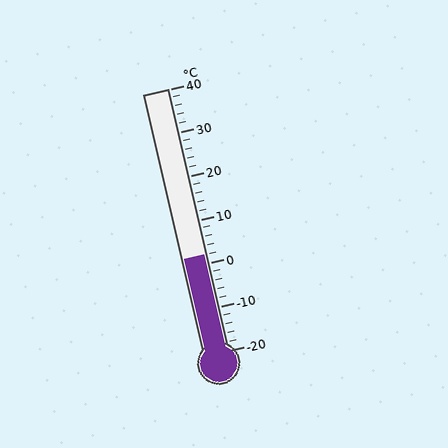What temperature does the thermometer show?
The thermometer shows approximately 2°C.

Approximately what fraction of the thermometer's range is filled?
The thermometer is filled to approximately 35% of its range.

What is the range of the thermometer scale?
The thermometer scale ranges from -20°C to 40°C.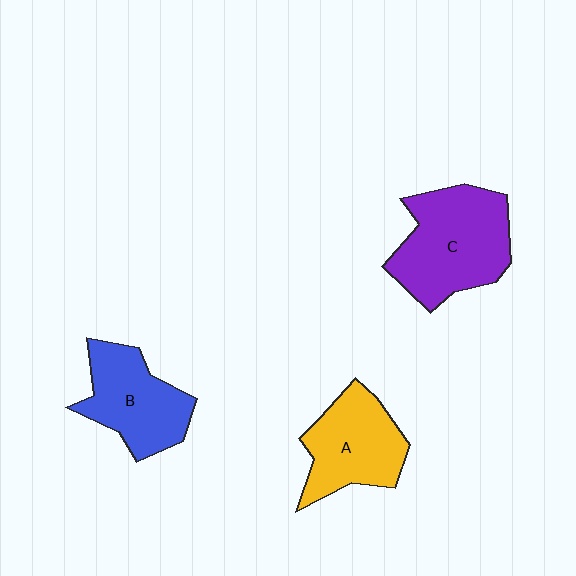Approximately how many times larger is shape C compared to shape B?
Approximately 1.3 times.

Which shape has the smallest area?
Shape B (blue).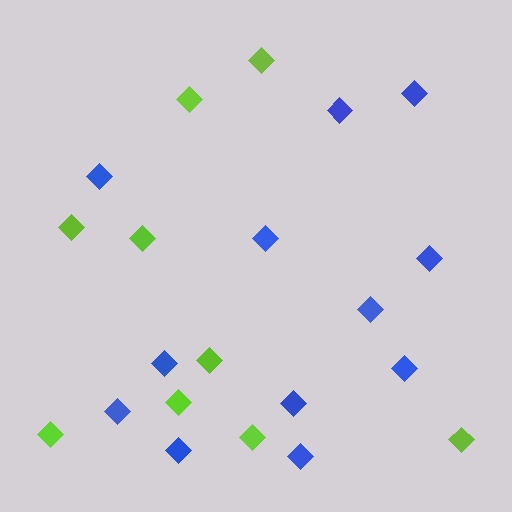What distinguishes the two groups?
There are 2 groups: one group of lime diamonds (9) and one group of blue diamonds (12).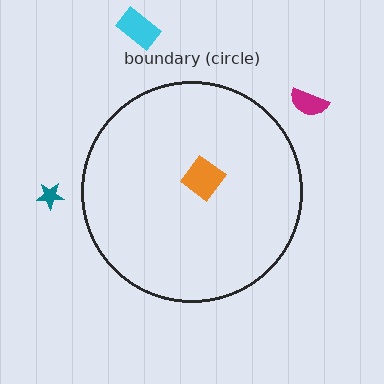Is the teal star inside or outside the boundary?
Outside.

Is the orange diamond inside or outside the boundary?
Inside.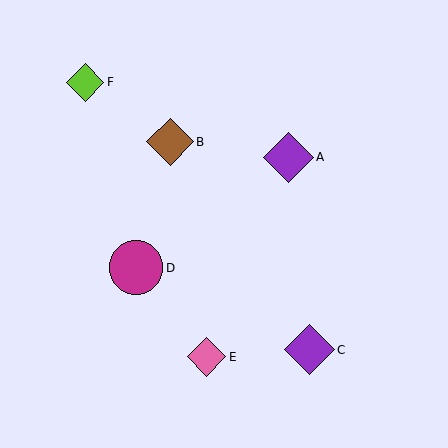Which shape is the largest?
The magenta circle (labeled D) is the largest.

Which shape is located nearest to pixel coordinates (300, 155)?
The purple diamond (labeled A) at (288, 157) is nearest to that location.